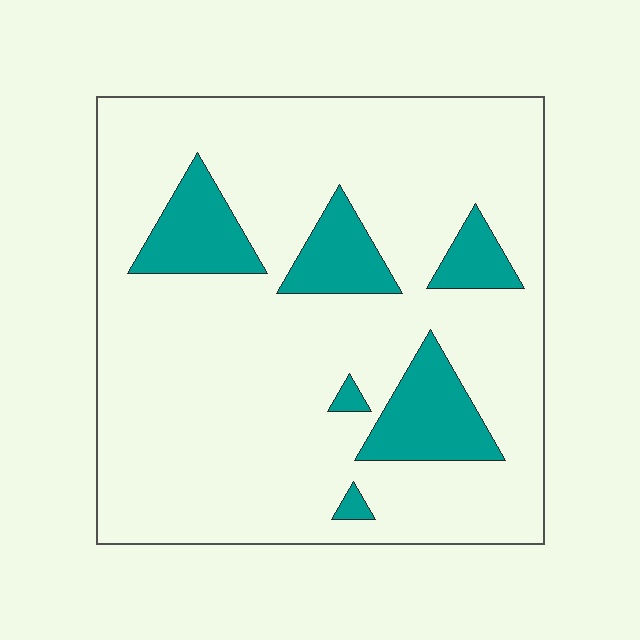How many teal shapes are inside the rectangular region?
6.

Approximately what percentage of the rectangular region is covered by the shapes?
Approximately 15%.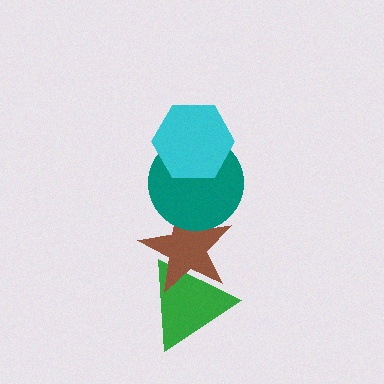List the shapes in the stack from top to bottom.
From top to bottom: the cyan hexagon, the teal circle, the brown star, the green triangle.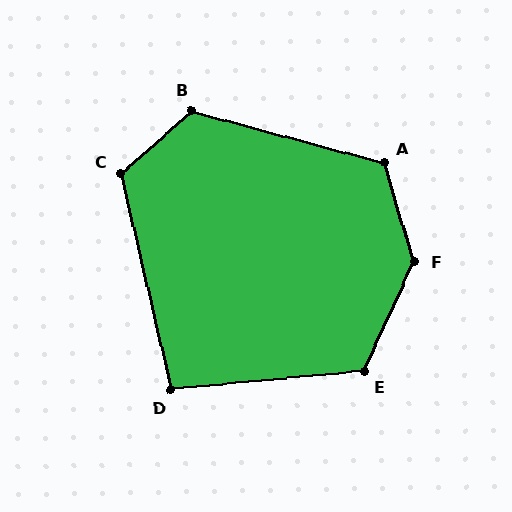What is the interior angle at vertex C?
Approximately 118 degrees (obtuse).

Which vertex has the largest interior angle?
F, at approximately 139 degrees.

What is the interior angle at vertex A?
Approximately 122 degrees (obtuse).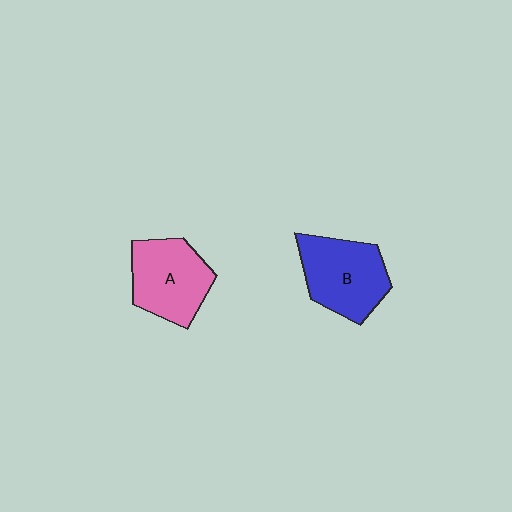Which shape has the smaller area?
Shape A (pink).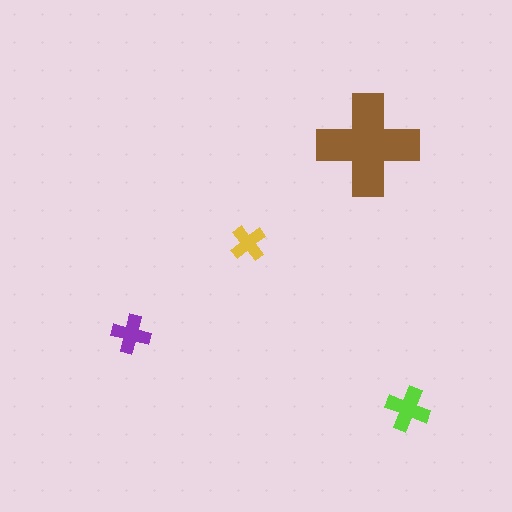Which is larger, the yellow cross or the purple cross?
The purple one.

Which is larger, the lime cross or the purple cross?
The lime one.